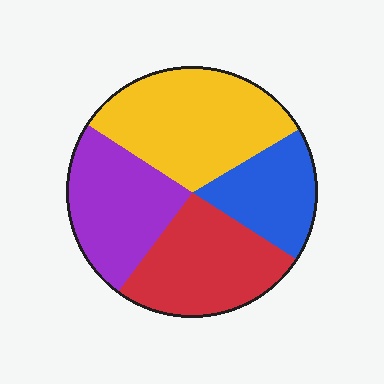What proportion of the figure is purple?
Purple takes up about one quarter (1/4) of the figure.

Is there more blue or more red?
Red.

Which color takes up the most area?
Yellow, at roughly 35%.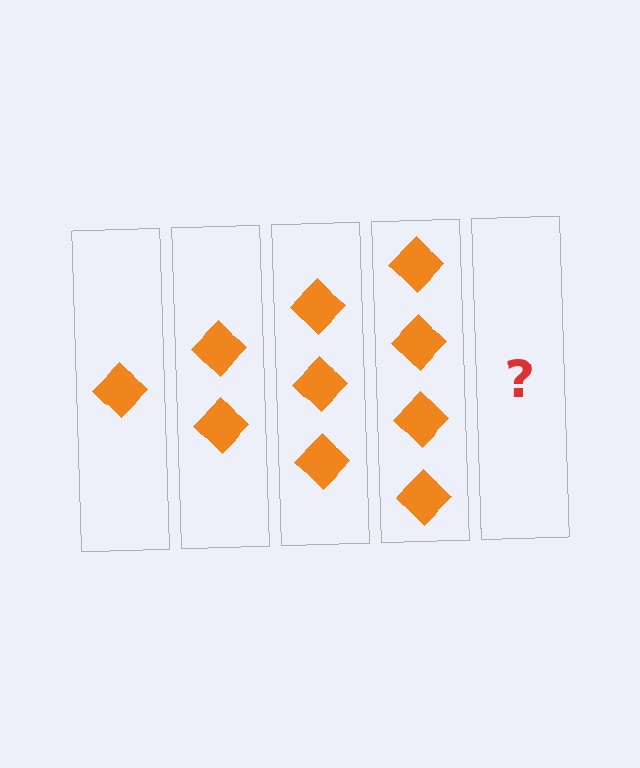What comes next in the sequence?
The next element should be 5 diamonds.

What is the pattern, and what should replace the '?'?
The pattern is that each step adds one more diamond. The '?' should be 5 diamonds.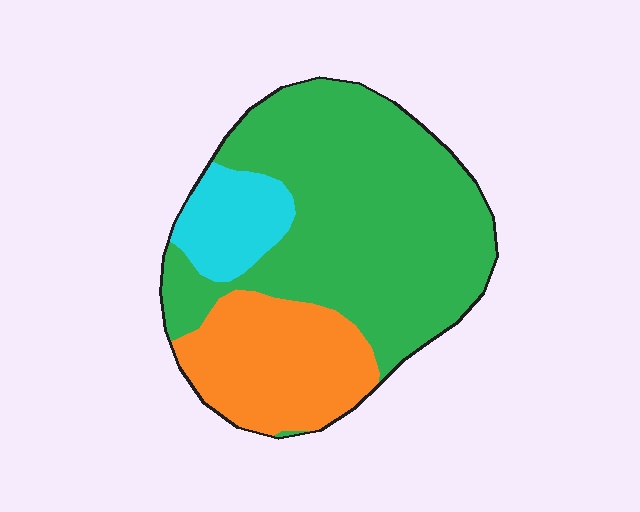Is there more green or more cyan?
Green.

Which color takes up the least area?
Cyan, at roughly 10%.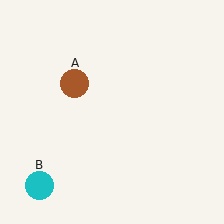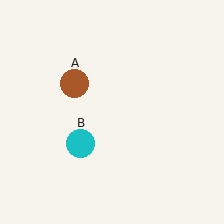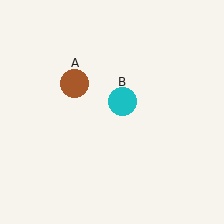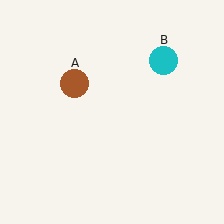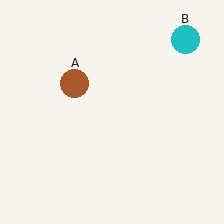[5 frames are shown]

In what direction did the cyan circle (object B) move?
The cyan circle (object B) moved up and to the right.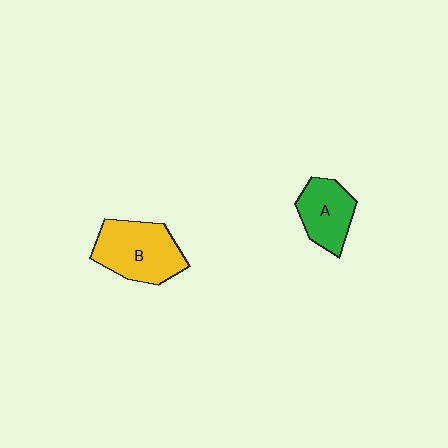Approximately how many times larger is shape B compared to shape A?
Approximately 1.4 times.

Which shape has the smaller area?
Shape A (green).